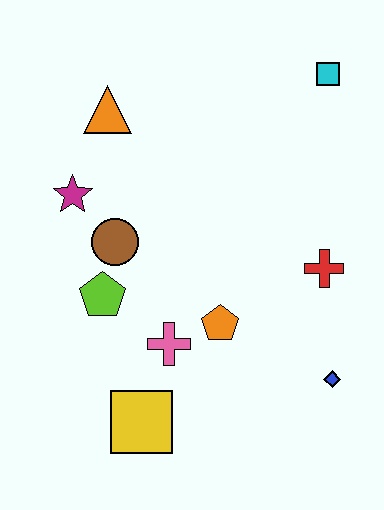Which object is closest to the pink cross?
The orange pentagon is closest to the pink cross.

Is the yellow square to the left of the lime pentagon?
No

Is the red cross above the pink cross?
Yes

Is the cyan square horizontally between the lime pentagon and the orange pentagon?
No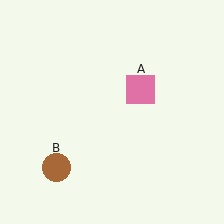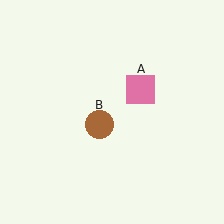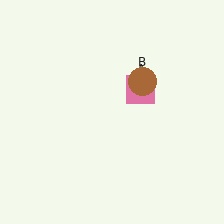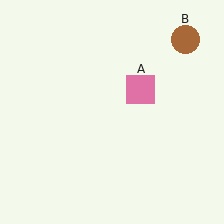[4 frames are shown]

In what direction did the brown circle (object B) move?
The brown circle (object B) moved up and to the right.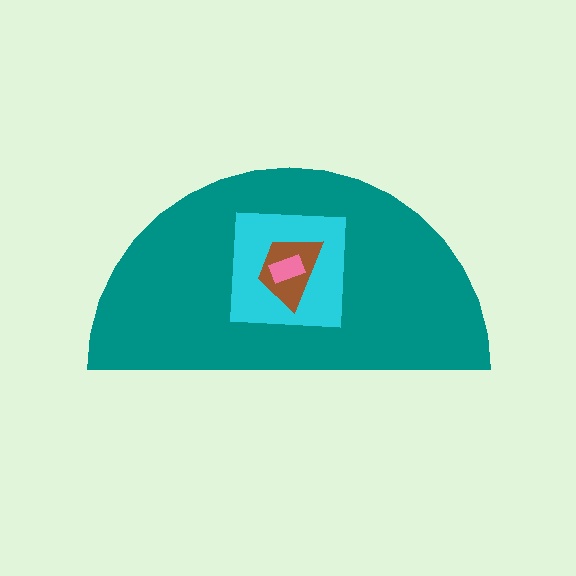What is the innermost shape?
The pink rectangle.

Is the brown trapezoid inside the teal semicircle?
Yes.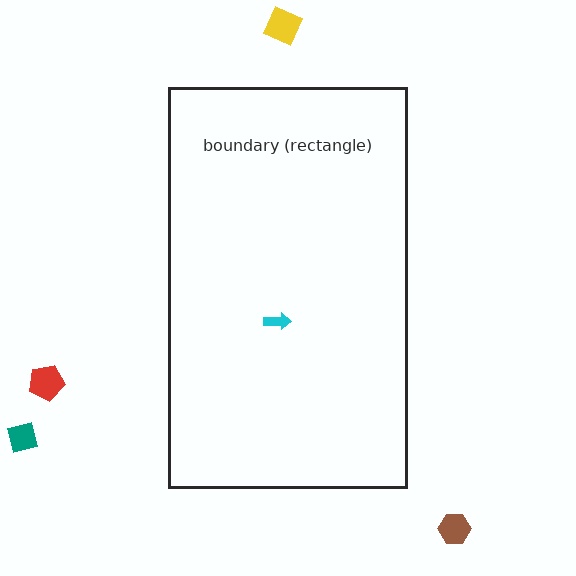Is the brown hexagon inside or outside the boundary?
Outside.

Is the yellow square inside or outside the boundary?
Outside.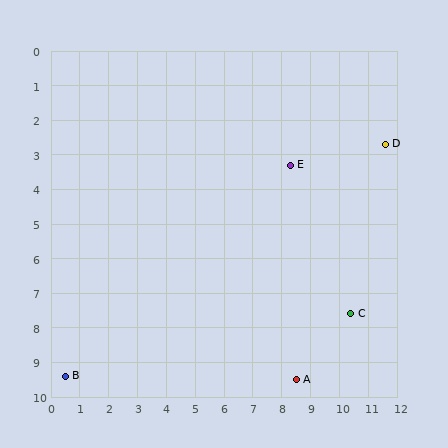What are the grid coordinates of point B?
Point B is at approximately (0.5, 9.4).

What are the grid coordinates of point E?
Point E is at approximately (8.3, 3.3).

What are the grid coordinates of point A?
Point A is at approximately (8.5, 9.5).